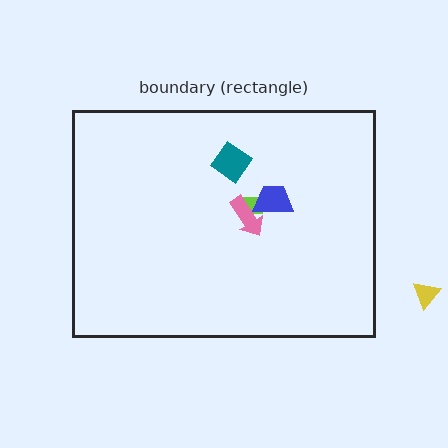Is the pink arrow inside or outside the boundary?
Inside.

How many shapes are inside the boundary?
4 inside, 1 outside.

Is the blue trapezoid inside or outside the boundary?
Inside.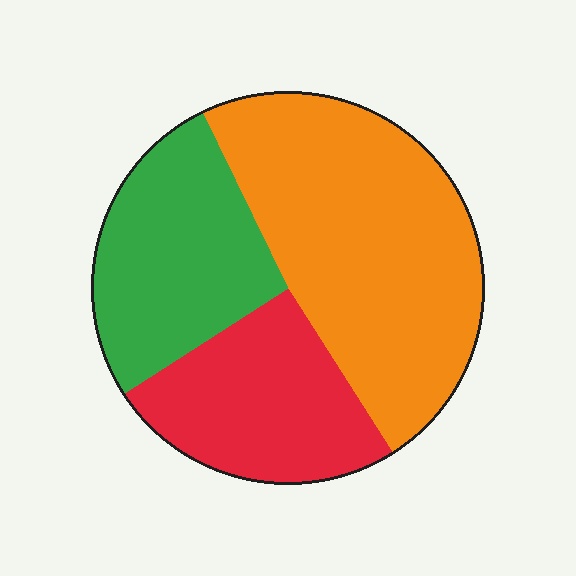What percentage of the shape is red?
Red covers roughly 25% of the shape.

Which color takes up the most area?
Orange, at roughly 50%.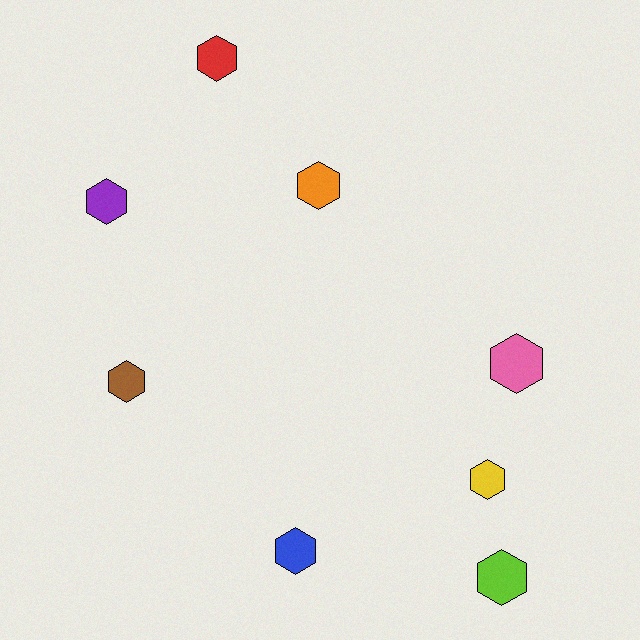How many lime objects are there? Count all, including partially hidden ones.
There is 1 lime object.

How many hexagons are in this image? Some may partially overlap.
There are 8 hexagons.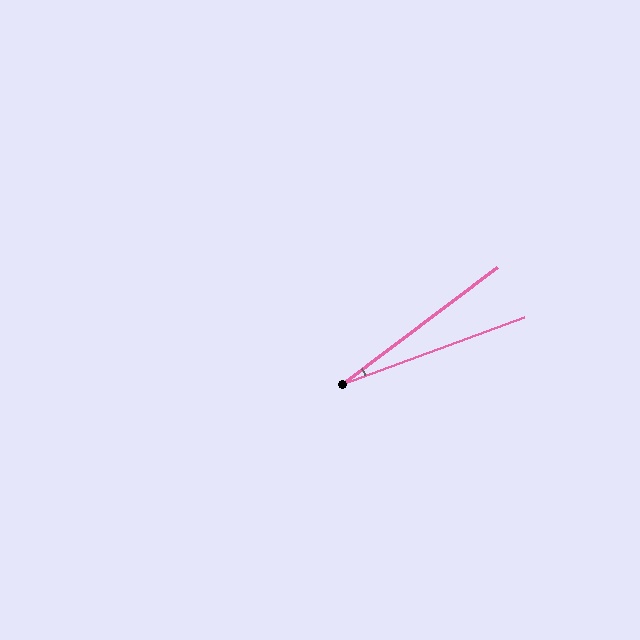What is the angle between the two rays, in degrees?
Approximately 17 degrees.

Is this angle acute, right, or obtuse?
It is acute.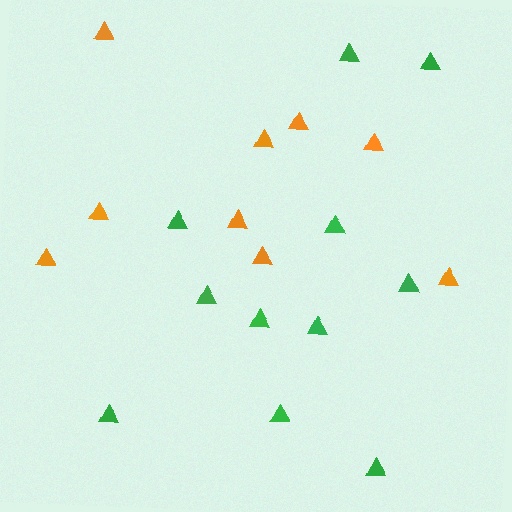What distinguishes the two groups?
There are 2 groups: one group of green triangles (11) and one group of orange triangles (9).